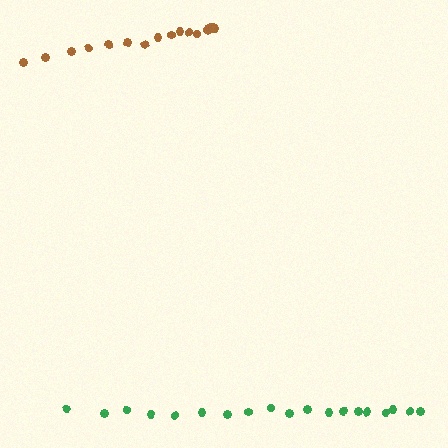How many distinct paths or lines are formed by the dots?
There are 2 distinct paths.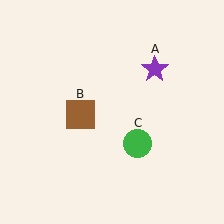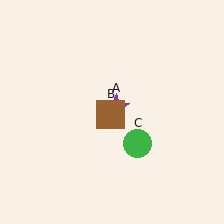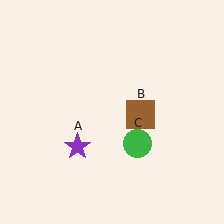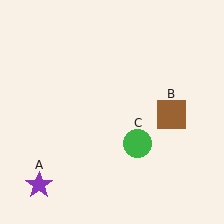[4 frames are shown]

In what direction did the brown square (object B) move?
The brown square (object B) moved right.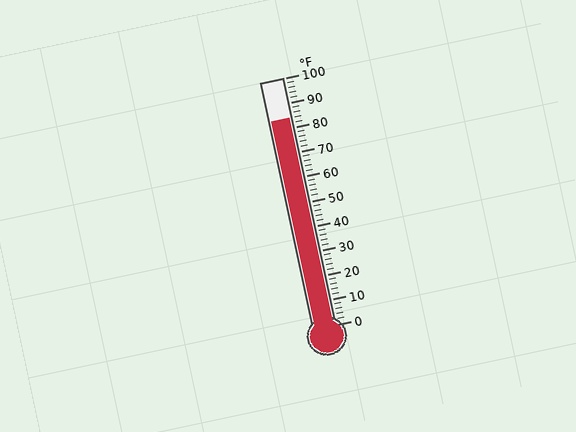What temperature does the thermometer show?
The thermometer shows approximately 84°F.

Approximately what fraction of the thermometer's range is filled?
The thermometer is filled to approximately 85% of its range.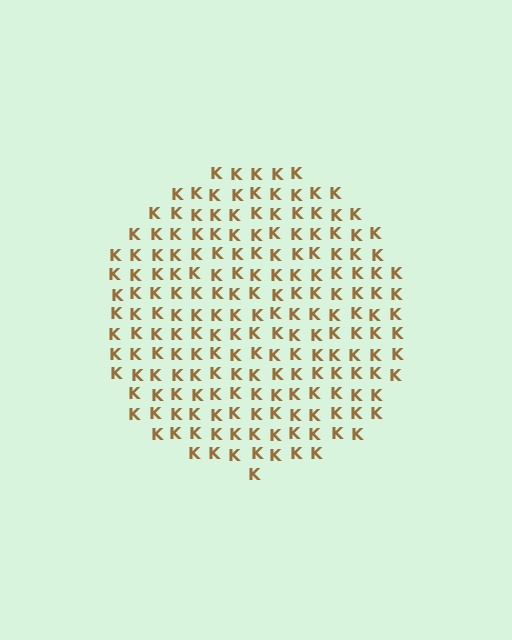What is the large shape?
The large shape is a circle.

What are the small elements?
The small elements are letter K's.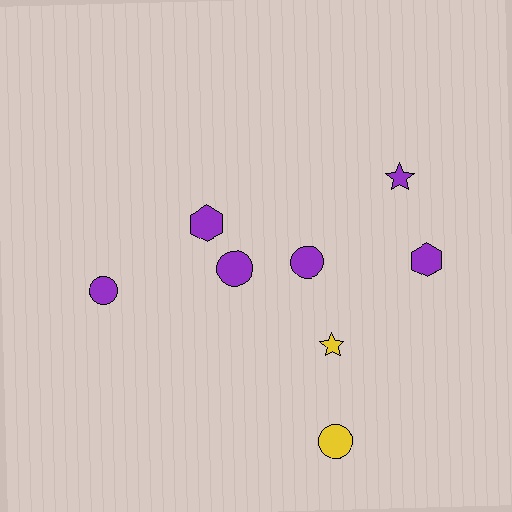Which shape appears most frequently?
Circle, with 4 objects.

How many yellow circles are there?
There is 1 yellow circle.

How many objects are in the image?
There are 8 objects.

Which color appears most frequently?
Purple, with 6 objects.